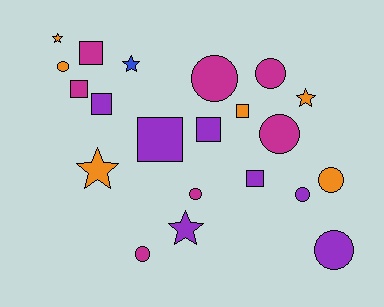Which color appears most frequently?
Magenta, with 7 objects.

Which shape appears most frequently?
Circle, with 9 objects.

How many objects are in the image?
There are 21 objects.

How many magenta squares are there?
There are 2 magenta squares.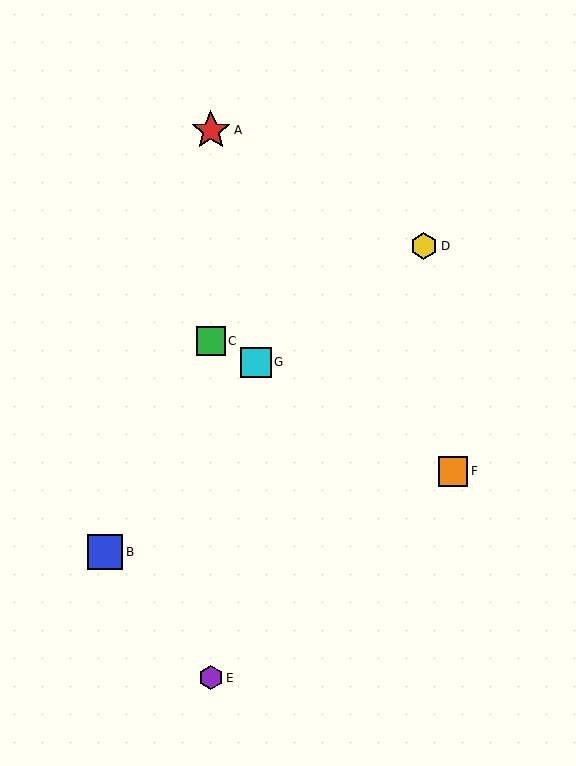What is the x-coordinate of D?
Object D is at x≈424.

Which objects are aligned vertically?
Objects A, C, E are aligned vertically.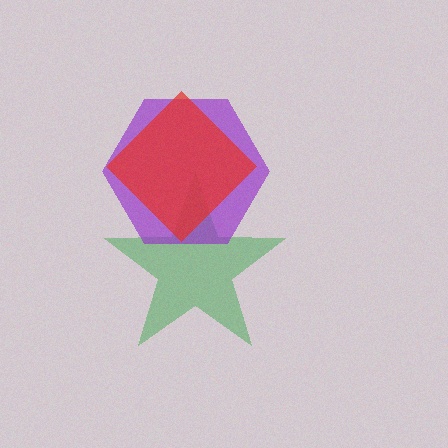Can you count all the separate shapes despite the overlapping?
Yes, there are 3 separate shapes.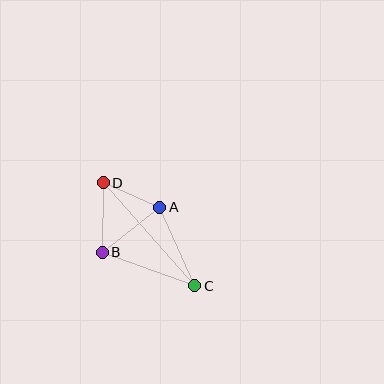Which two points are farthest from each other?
Points C and D are farthest from each other.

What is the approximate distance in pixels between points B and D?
The distance between B and D is approximately 69 pixels.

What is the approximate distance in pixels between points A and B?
The distance between A and B is approximately 73 pixels.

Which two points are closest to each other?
Points A and D are closest to each other.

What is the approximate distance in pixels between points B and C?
The distance between B and C is approximately 98 pixels.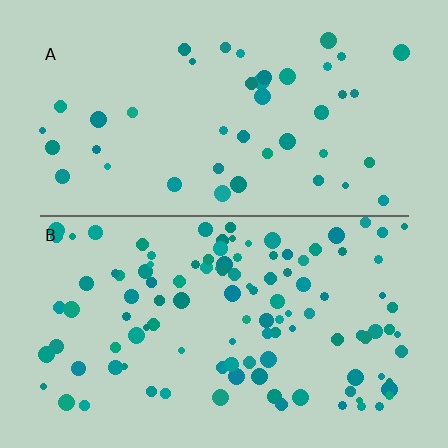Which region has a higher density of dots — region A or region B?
B (the bottom).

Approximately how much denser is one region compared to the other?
Approximately 2.6× — region B over region A.